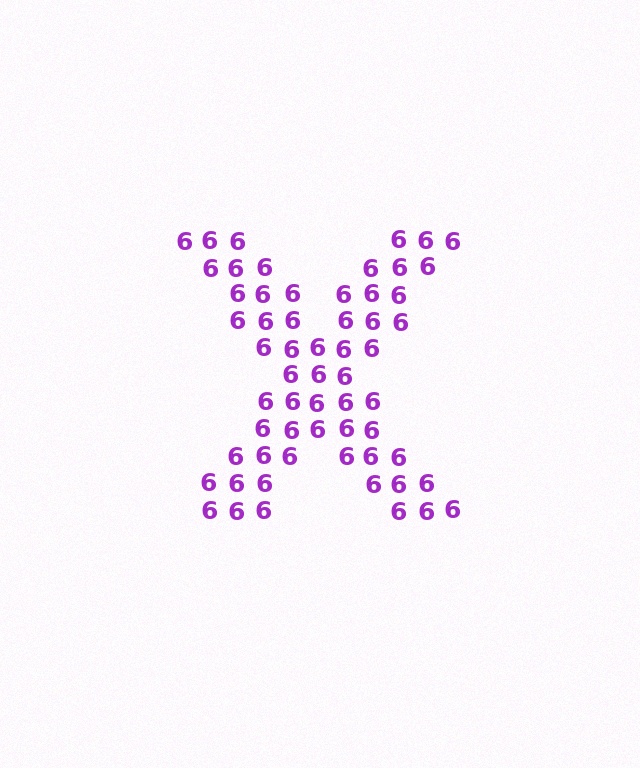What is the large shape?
The large shape is the letter X.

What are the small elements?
The small elements are digit 6's.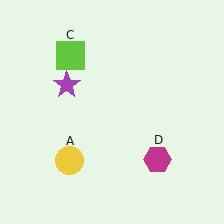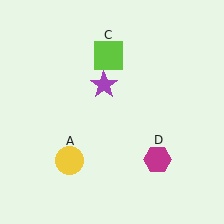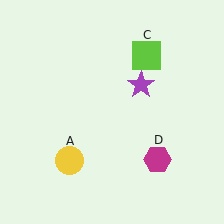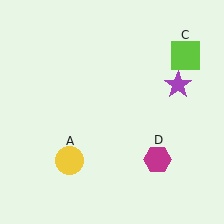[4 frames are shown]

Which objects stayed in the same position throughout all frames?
Yellow circle (object A) and magenta hexagon (object D) remained stationary.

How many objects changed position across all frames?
2 objects changed position: purple star (object B), lime square (object C).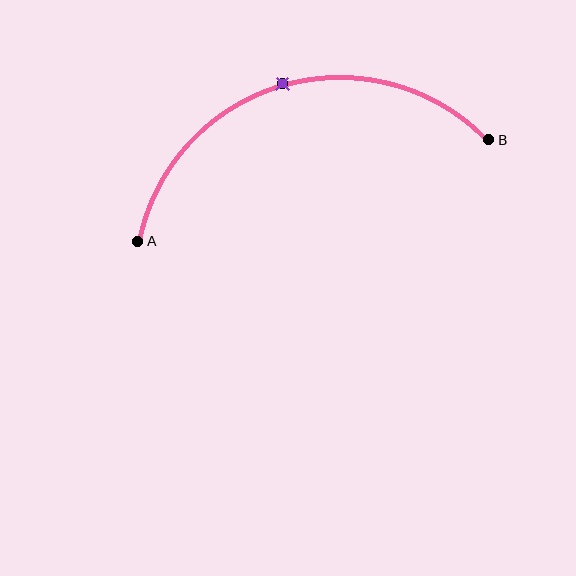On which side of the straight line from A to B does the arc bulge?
The arc bulges above the straight line connecting A and B.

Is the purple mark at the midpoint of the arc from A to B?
Yes. The purple mark lies on the arc at equal arc-length from both A and B — it is the arc midpoint.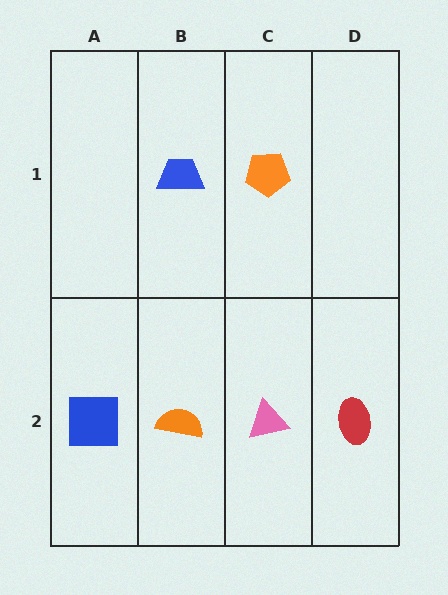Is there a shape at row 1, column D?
No, that cell is empty.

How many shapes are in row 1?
2 shapes.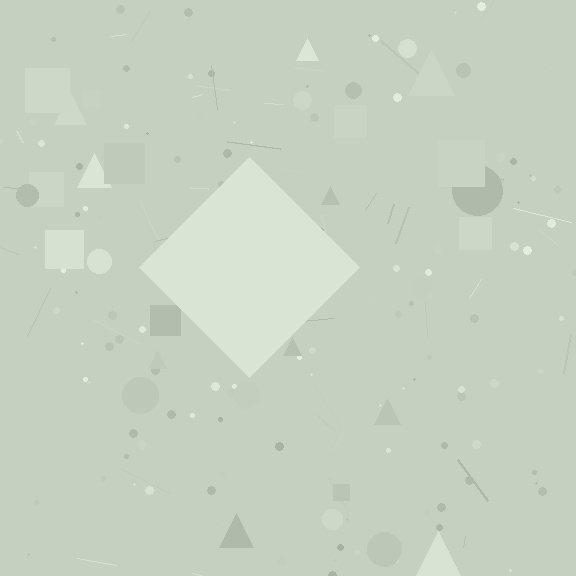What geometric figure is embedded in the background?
A diamond is embedded in the background.